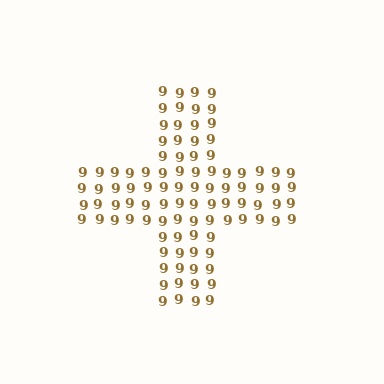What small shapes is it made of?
It is made of small digit 9's.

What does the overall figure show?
The overall figure shows a cross.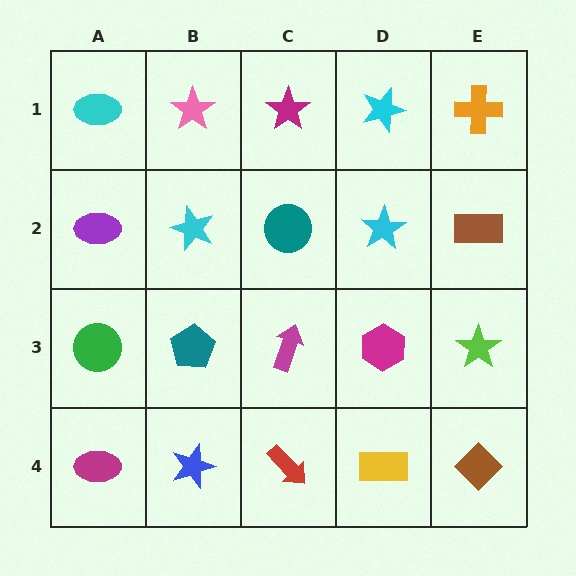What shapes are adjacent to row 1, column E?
A brown rectangle (row 2, column E), a cyan star (row 1, column D).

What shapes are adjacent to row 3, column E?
A brown rectangle (row 2, column E), a brown diamond (row 4, column E), a magenta hexagon (row 3, column D).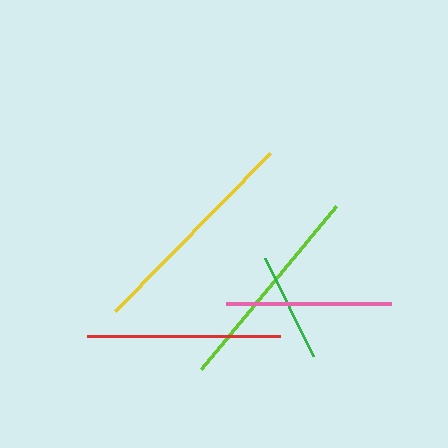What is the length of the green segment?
The green segment is approximately 109 pixels long.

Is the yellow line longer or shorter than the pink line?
The yellow line is longer than the pink line.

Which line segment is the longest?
The yellow line is the longest at approximately 222 pixels.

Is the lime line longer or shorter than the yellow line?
The yellow line is longer than the lime line.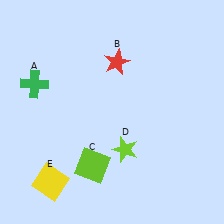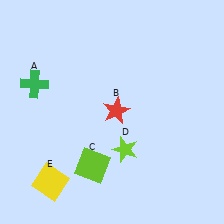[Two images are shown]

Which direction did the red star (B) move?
The red star (B) moved down.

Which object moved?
The red star (B) moved down.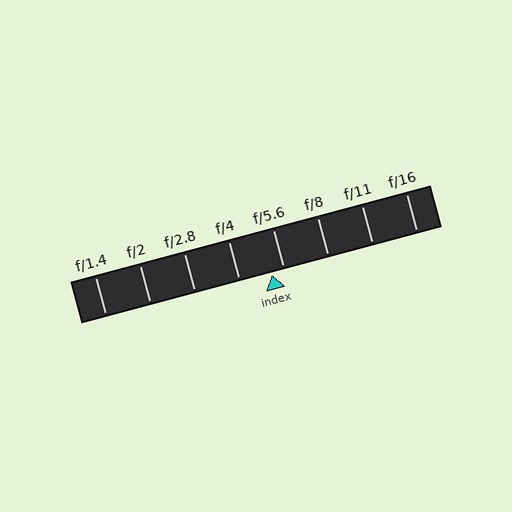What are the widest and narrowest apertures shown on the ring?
The widest aperture shown is f/1.4 and the narrowest is f/16.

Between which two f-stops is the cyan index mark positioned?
The index mark is between f/4 and f/5.6.